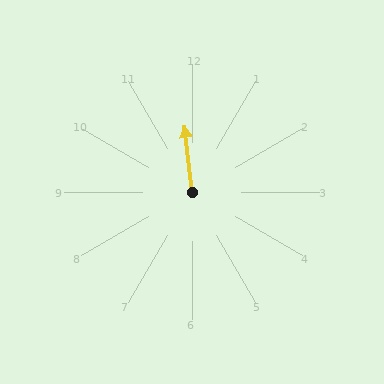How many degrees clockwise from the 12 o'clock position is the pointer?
Approximately 354 degrees.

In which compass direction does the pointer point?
North.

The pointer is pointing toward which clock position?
Roughly 12 o'clock.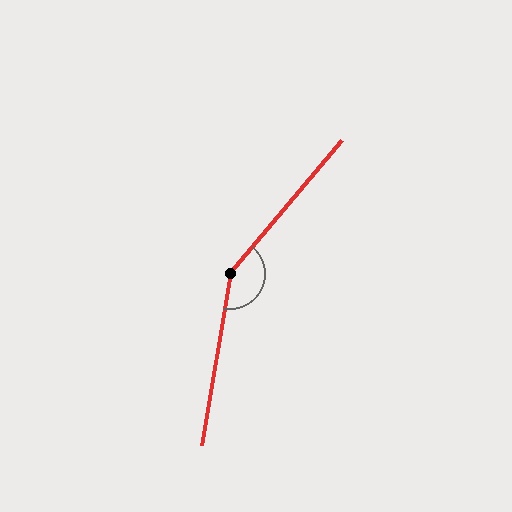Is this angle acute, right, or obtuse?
It is obtuse.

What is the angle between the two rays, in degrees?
Approximately 149 degrees.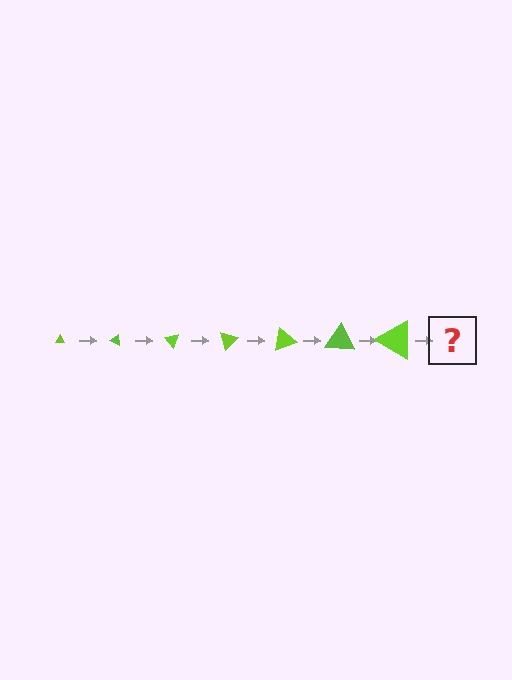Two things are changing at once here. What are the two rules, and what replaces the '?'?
The two rules are that the triangle grows larger each step and it rotates 25 degrees each step. The '?' should be a triangle, larger than the previous one and rotated 175 degrees from the start.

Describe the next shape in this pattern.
It should be a triangle, larger than the previous one and rotated 175 degrees from the start.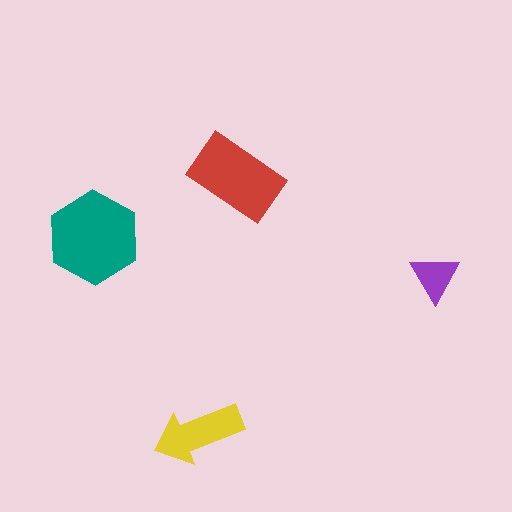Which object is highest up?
The red rectangle is topmost.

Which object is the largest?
The teal hexagon.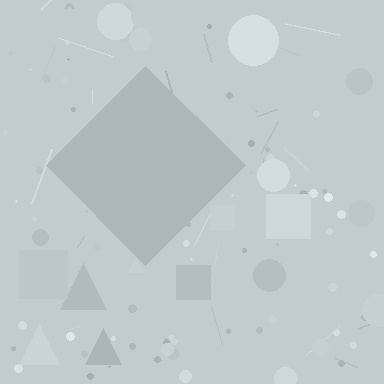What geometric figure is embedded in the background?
A diamond is embedded in the background.